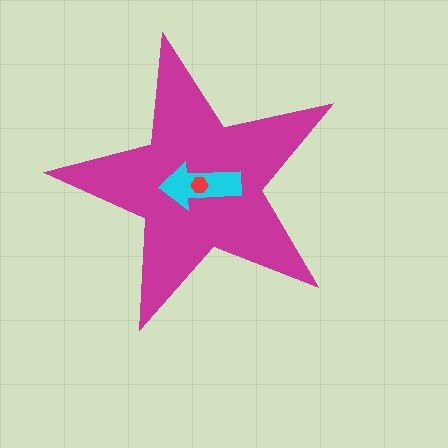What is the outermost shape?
The magenta star.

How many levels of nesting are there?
3.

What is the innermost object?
The red hexagon.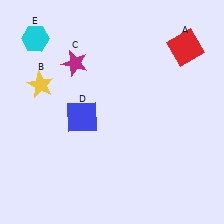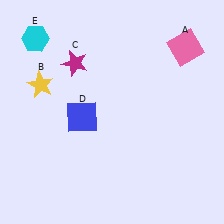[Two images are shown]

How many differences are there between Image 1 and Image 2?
There is 1 difference between the two images.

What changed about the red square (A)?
In Image 1, A is red. In Image 2, it changed to pink.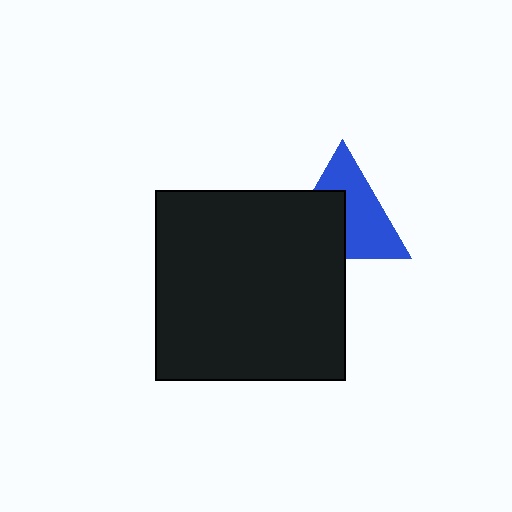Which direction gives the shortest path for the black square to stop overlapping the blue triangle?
Moving toward the lower-left gives the shortest separation.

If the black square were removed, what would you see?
You would see the complete blue triangle.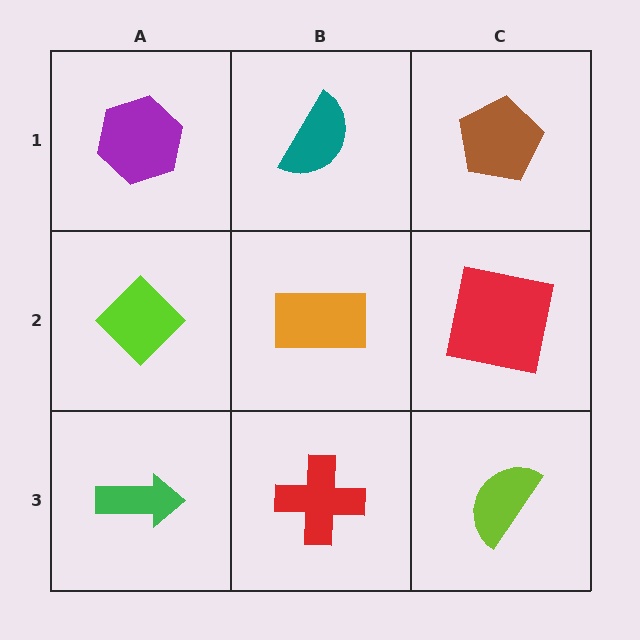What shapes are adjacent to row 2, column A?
A purple hexagon (row 1, column A), a green arrow (row 3, column A), an orange rectangle (row 2, column B).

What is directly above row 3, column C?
A red square.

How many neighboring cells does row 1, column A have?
2.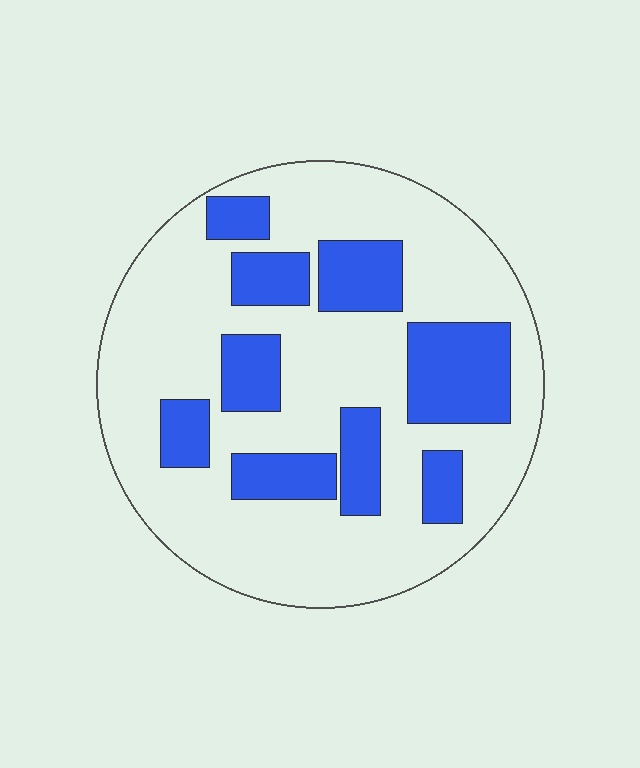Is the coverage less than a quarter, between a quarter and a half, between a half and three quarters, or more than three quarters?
Between a quarter and a half.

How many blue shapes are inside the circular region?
9.